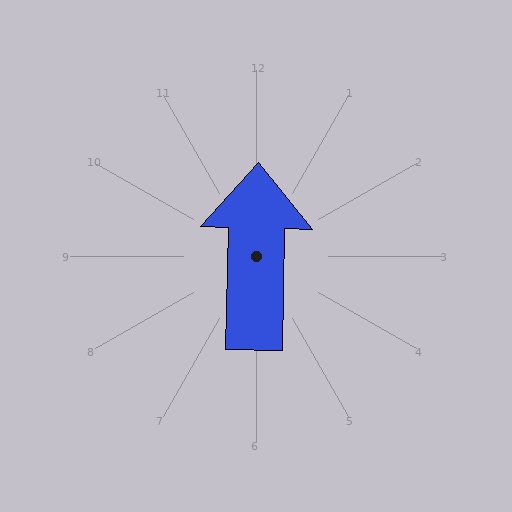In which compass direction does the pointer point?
North.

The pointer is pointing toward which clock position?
Roughly 12 o'clock.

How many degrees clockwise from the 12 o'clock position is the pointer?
Approximately 1 degrees.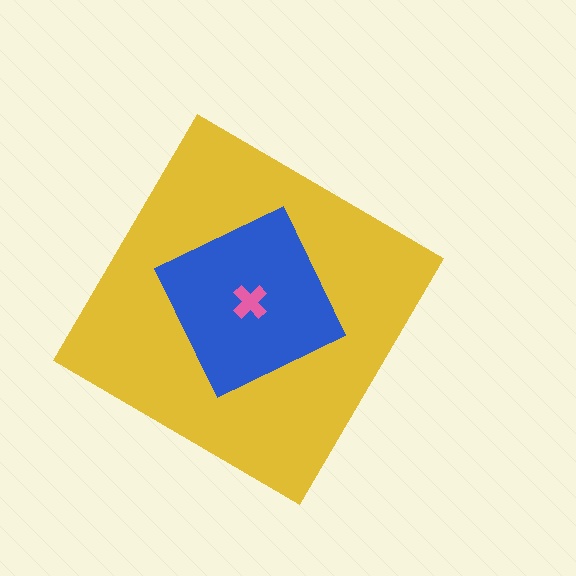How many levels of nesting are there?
3.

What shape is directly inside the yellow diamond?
The blue square.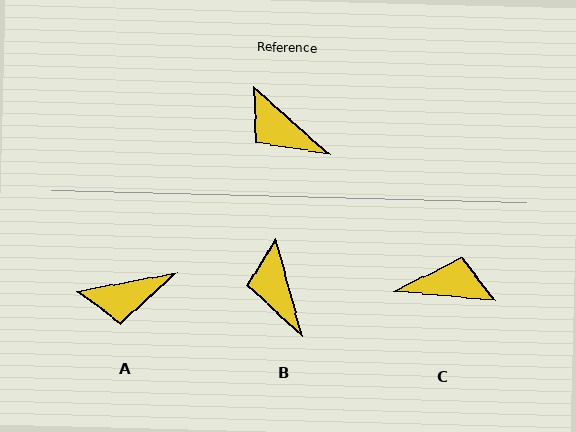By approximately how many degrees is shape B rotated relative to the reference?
Approximately 34 degrees clockwise.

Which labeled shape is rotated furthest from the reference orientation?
C, about 144 degrees away.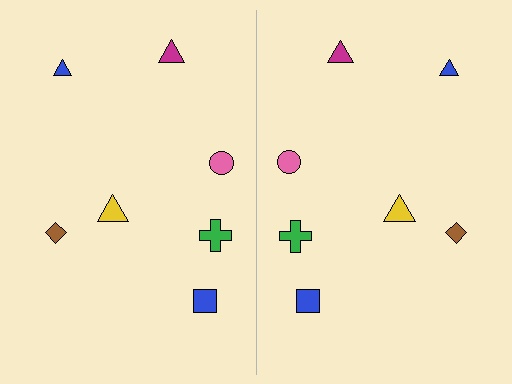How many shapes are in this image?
There are 14 shapes in this image.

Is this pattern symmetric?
Yes, this pattern has bilateral (reflection) symmetry.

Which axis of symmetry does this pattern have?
The pattern has a vertical axis of symmetry running through the center of the image.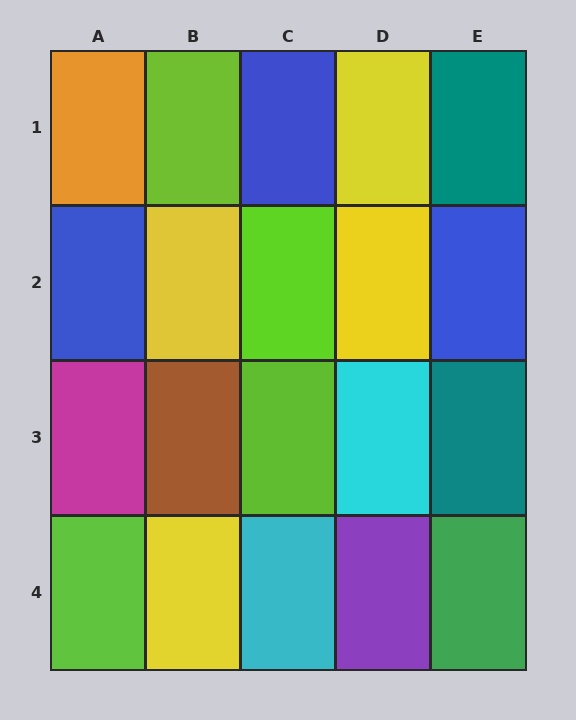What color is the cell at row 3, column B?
Brown.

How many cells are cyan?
2 cells are cyan.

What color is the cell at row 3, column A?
Magenta.